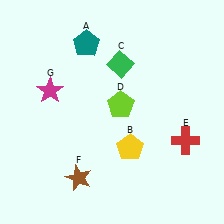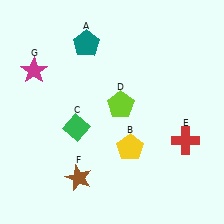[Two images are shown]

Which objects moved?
The objects that moved are: the green diamond (C), the magenta star (G).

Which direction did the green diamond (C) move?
The green diamond (C) moved down.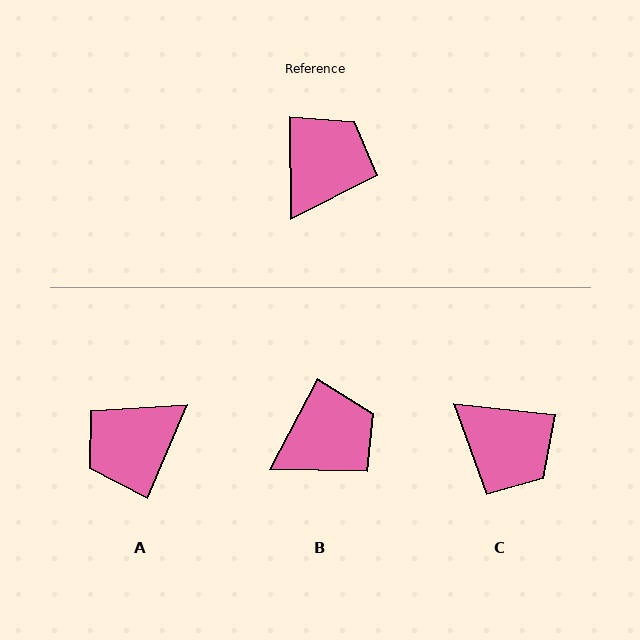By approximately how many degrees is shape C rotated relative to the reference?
Approximately 96 degrees clockwise.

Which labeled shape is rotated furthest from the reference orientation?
A, about 157 degrees away.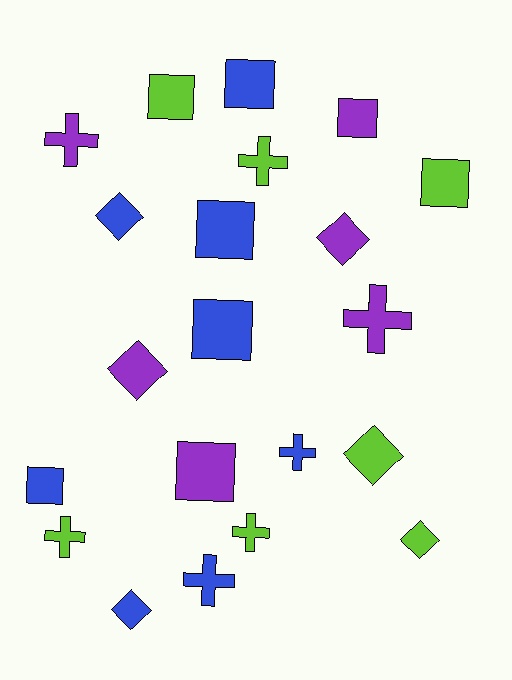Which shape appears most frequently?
Square, with 8 objects.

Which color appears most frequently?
Blue, with 8 objects.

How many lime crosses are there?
There are 3 lime crosses.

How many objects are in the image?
There are 21 objects.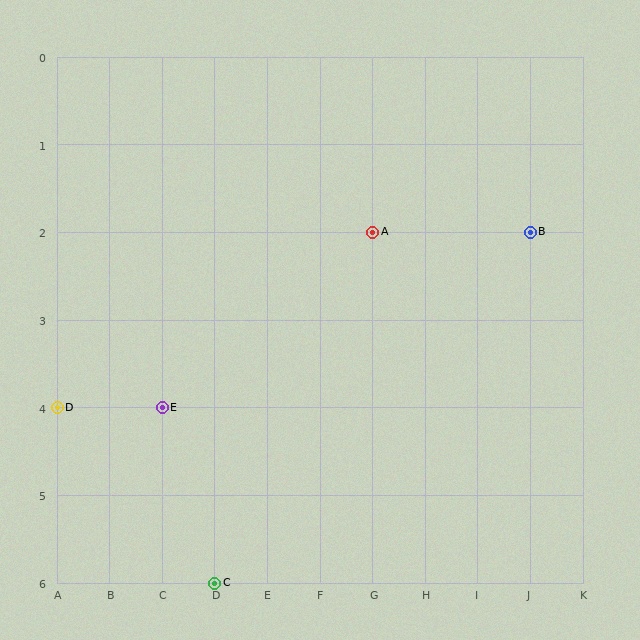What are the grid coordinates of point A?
Point A is at grid coordinates (G, 2).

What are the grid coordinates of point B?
Point B is at grid coordinates (J, 2).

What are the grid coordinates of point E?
Point E is at grid coordinates (C, 4).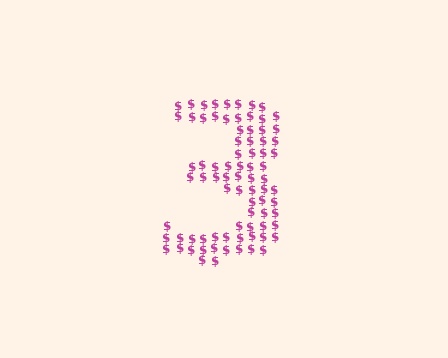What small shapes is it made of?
It is made of small dollar signs.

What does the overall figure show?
The overall figure shows the digit 3.